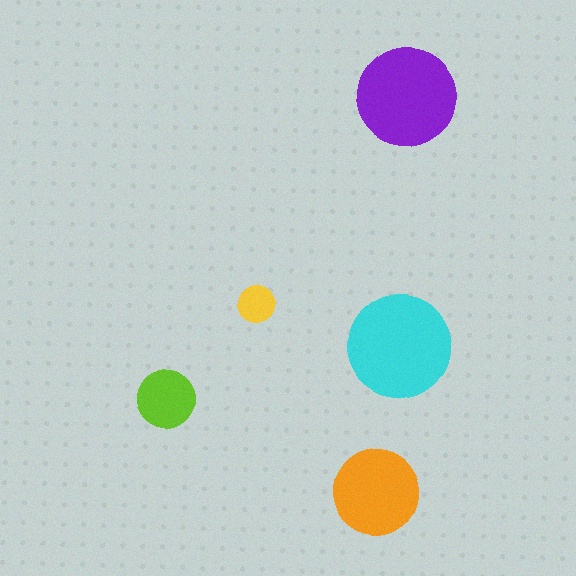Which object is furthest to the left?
The lime circle is leftmost.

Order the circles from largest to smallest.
the cyan one, the purple one, the orange one, the lime one, the yellow one.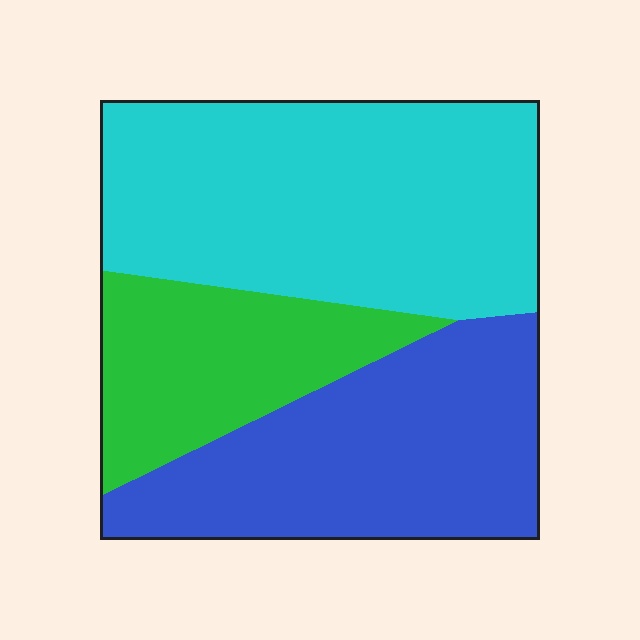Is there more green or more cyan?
Cyan.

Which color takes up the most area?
Cyan, at roughly 45%.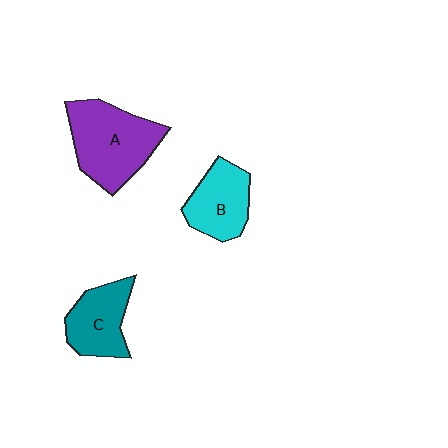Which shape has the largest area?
Shape A (purple).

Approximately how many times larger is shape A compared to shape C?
Approximately 1.5 times.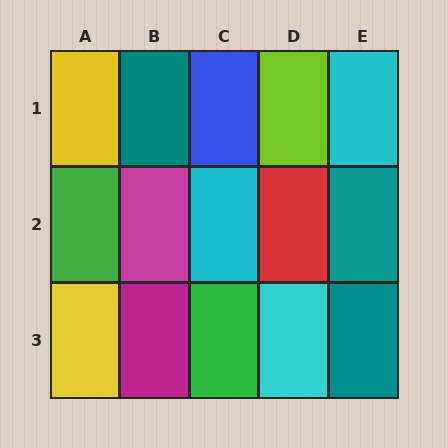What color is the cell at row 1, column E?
Cyan.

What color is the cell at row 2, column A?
Green.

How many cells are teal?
3 cells are teal.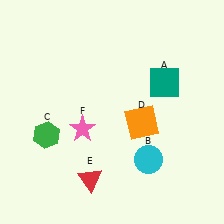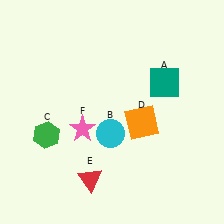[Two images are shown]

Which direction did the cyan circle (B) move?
The cyan circle (B) moved left.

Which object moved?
The cyan circle (B) moved left.